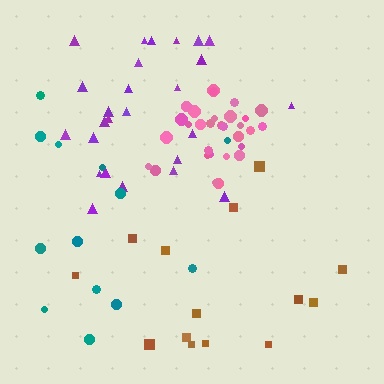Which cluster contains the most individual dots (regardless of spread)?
Pink (30).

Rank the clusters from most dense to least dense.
pink, purple, brown, teal.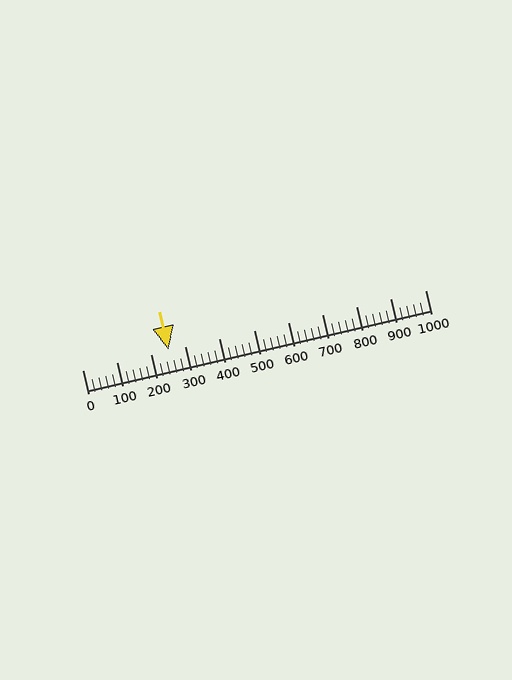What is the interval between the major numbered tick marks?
The major tick marks are spaced 100 units apart.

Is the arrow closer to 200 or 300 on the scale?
The arrow is closer to 300.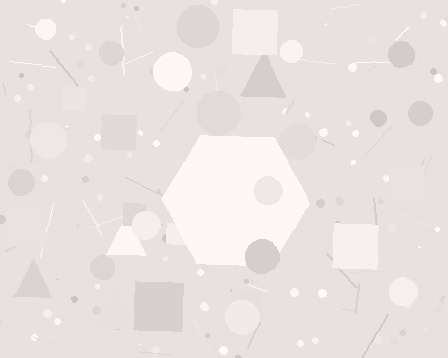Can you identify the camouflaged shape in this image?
The camouflaged shape is a hexagon.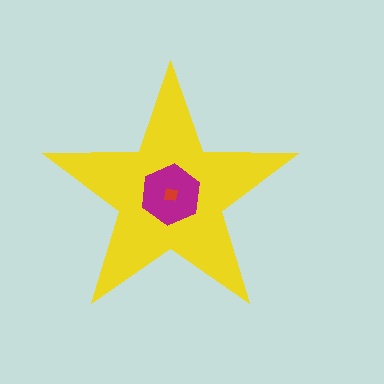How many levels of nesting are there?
3.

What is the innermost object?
The red square.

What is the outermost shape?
The yellow star.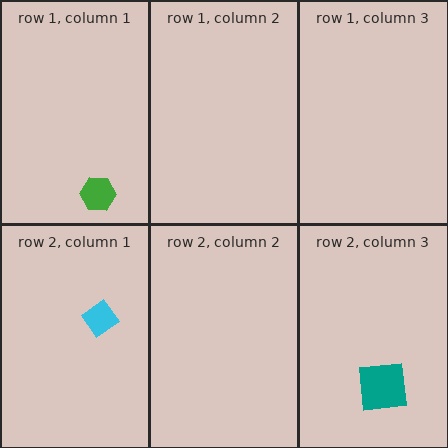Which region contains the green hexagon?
The row 1, column 1 region.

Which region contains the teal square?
The row 2, column 3 region.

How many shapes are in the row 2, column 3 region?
1.